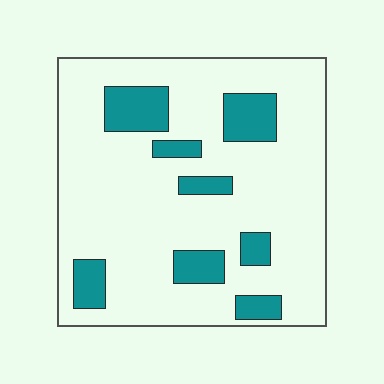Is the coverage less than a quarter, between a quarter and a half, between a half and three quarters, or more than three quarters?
Less than a quarter.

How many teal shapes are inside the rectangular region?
8.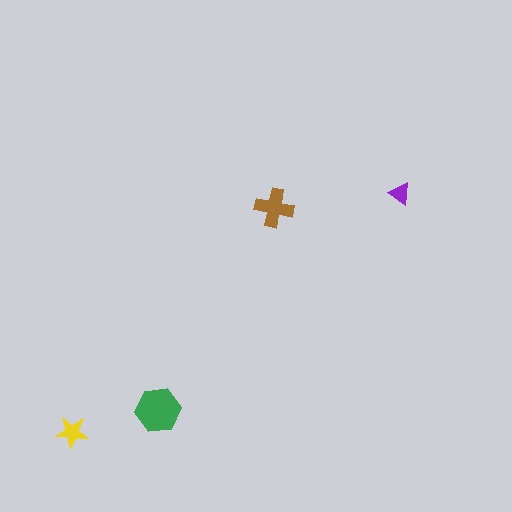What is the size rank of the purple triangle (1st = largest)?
4th.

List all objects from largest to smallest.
The green hexagon, the brown cross, the yellow star, the purple triangle.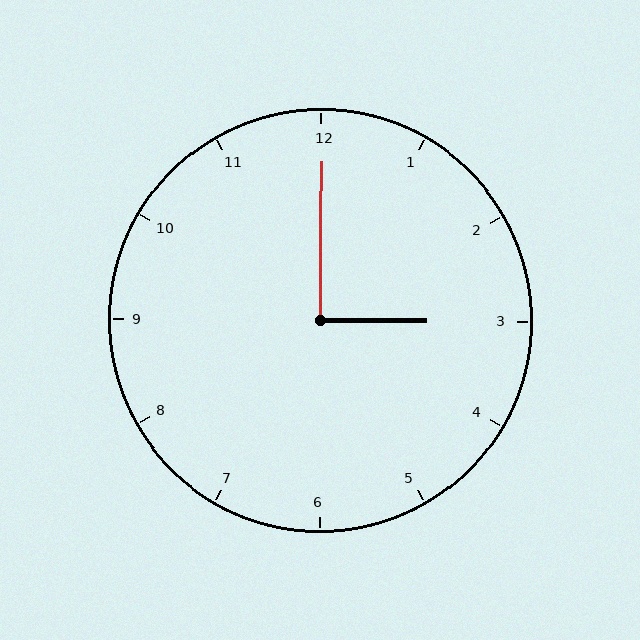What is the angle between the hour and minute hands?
Approximately 90 degrees.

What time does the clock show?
3:00.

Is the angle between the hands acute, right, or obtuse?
It is right.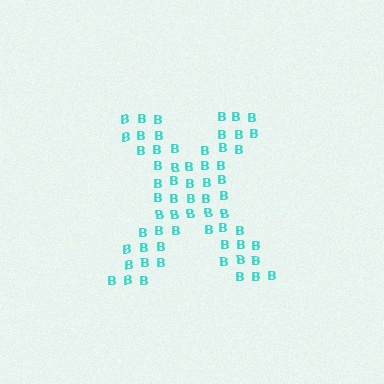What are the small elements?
The small elements are letter B's.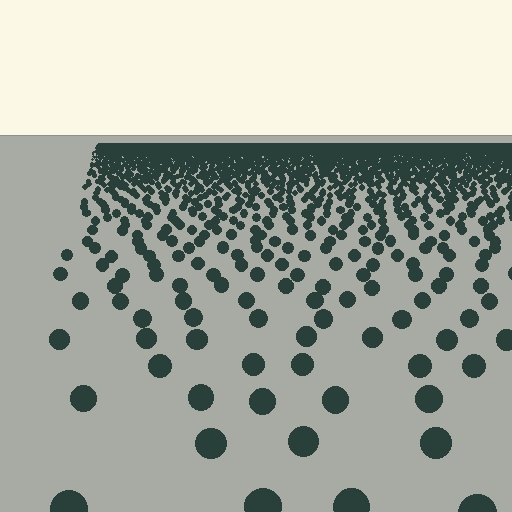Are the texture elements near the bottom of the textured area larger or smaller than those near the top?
Larger. Near the bottom, elements are closer to the viewer and appear at a bigger on-screen size.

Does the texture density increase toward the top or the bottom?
Density increases toward the top.